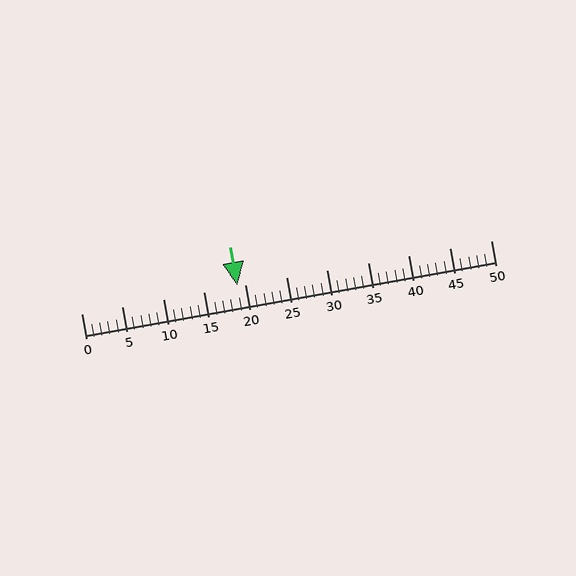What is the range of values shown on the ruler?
The ruler shows values from 0 to 50.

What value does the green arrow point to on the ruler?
The green arrow points to approximately 19.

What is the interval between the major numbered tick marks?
The major tick marks are spaced 5 units apart.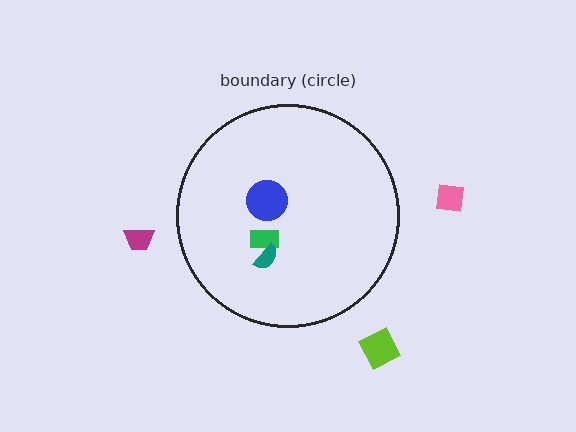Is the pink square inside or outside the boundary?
Outside.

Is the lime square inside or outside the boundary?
Outside.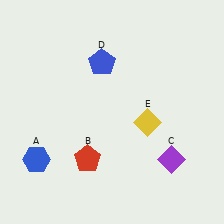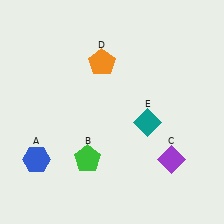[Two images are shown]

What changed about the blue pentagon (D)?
In Image 1, D is blue. In Image 2, it changed to orange.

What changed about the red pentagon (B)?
In Image 1, B is red. In Image 2, it changed to green.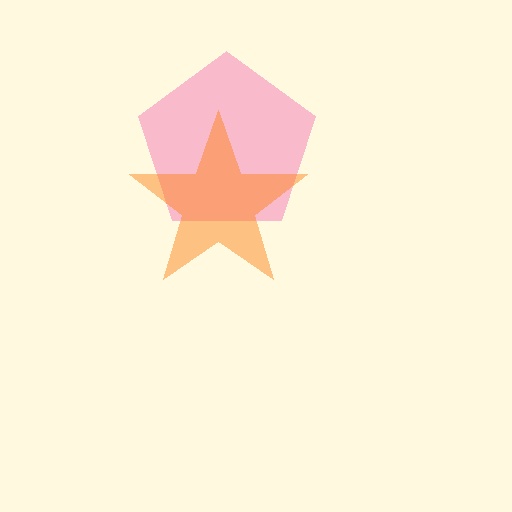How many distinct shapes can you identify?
There are 2 distinct shapes: a pink pentagon, an orange star.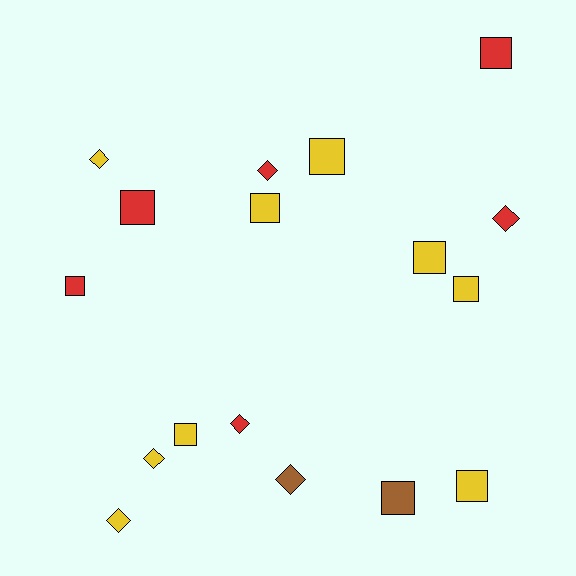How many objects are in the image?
There are 17 objects.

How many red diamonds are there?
There are 3 red diamonds.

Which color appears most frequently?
Yellow, with 9 objects.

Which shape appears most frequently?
Square, with 10 objects.